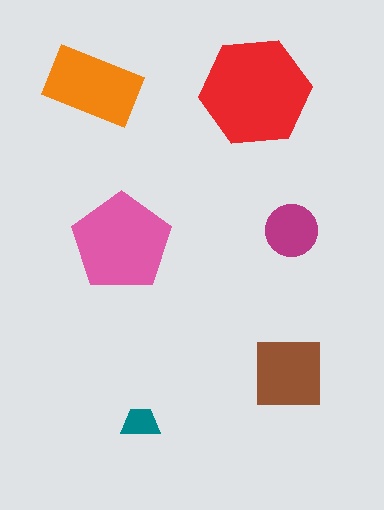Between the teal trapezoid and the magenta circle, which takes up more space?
The magenta circle.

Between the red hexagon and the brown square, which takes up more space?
The red hexagon.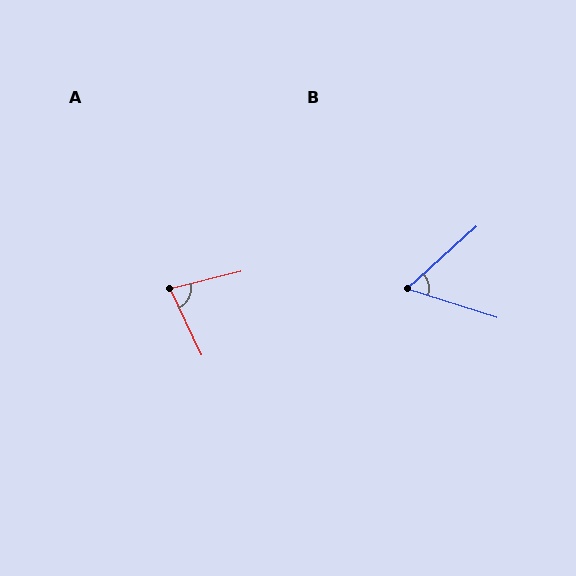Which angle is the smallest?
B, at approximately 60 degrees.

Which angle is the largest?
A, at approximately 79 degrees.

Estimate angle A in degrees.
Approximately 79 degrees.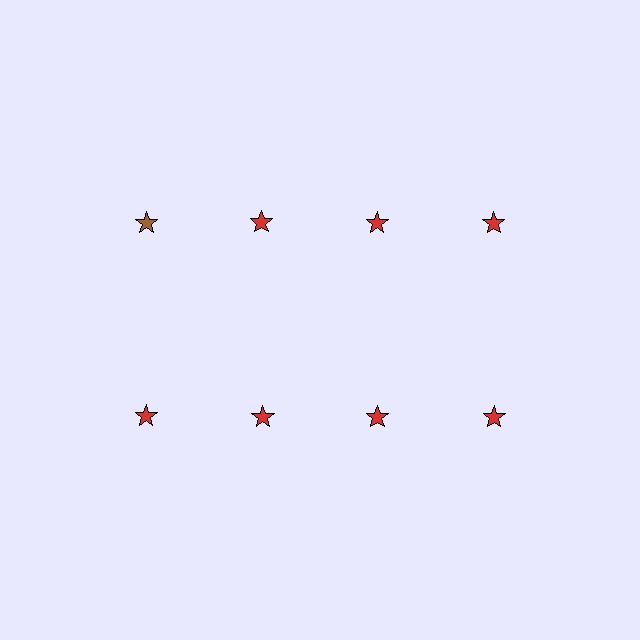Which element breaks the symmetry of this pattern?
The brown star in the top row, leftmost column breaks the symmetry. All other shapes are red stars.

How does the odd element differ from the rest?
It has a different color: brown instead of red.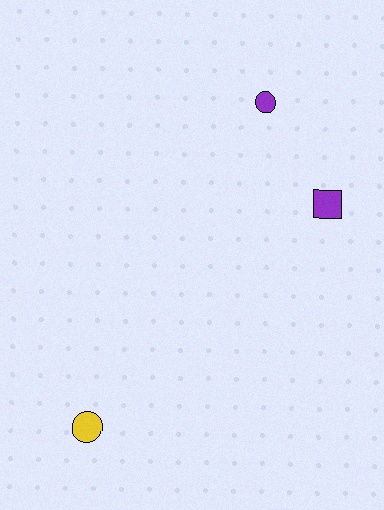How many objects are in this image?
There are 3 objects.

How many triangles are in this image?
There are no triangles.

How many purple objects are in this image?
There are 2 purple objects.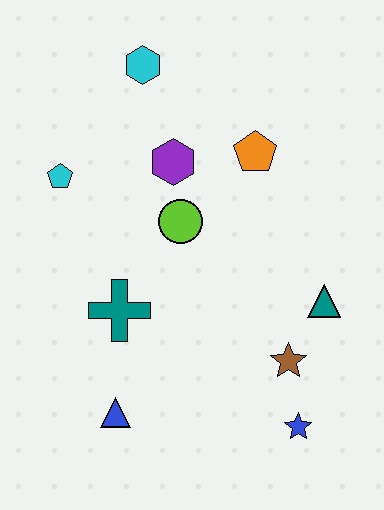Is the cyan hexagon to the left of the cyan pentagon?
No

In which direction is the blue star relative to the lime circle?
The blue star is below the lime circle.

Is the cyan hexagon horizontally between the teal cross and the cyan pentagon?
No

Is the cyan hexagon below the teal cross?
No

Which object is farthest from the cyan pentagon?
The blue star is farthest from the cyan pentagon.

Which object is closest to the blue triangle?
The teal cross is closest to the blue triangle.